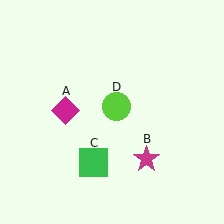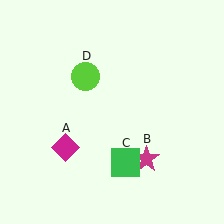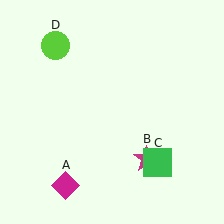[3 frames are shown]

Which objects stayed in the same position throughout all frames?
Magenta star (object B) remained stationary.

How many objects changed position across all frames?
3 objects changed position: magenta diamond (object A), green square (object C), lime circle (object D).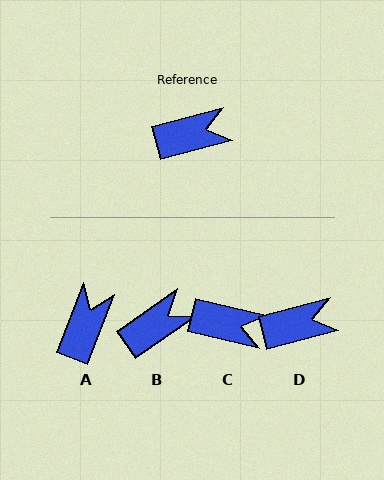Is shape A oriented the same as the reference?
No, it is off by about 54 degrees.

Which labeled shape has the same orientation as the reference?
D.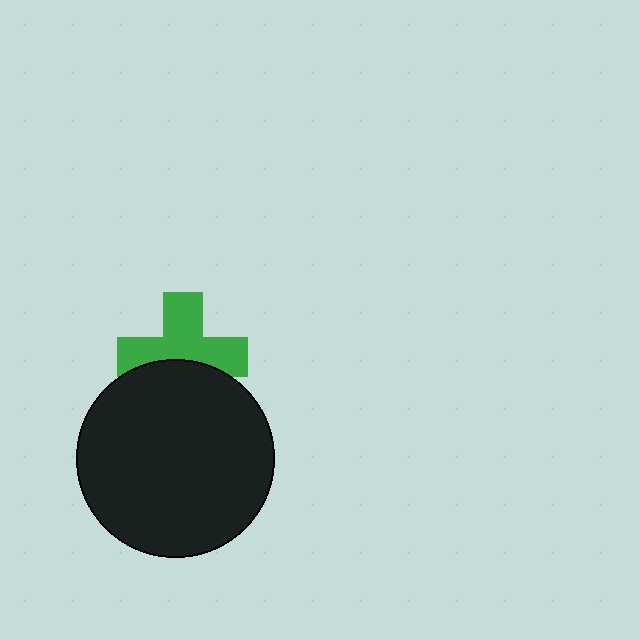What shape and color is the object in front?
The object in front is a black circle.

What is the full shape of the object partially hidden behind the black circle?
The partially hidden object is a green cross.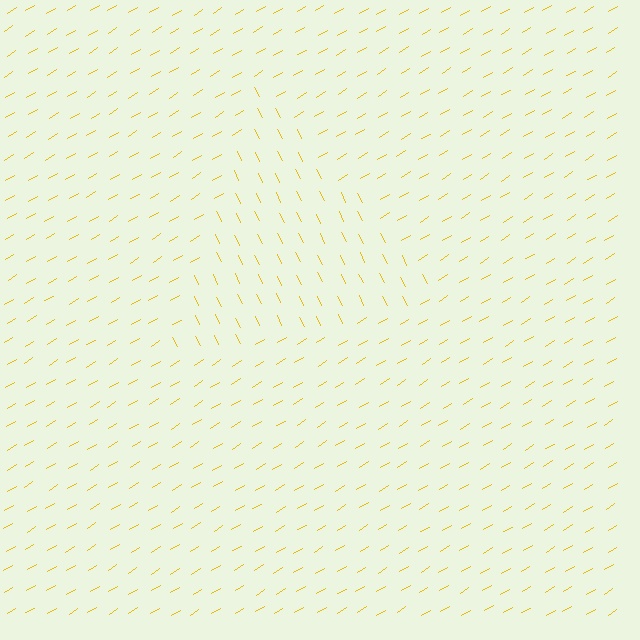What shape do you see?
I see a triangle.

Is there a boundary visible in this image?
Yes, there is a texture boundary formed by a change in line orientation.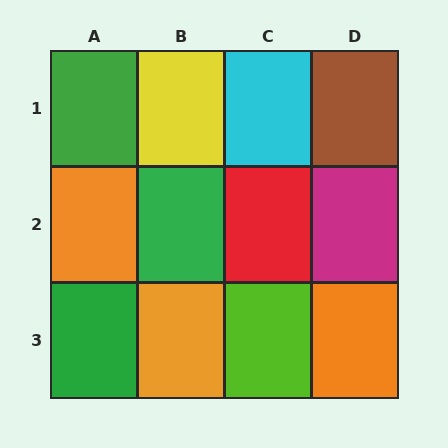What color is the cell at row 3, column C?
Lime.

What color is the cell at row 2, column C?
Red.